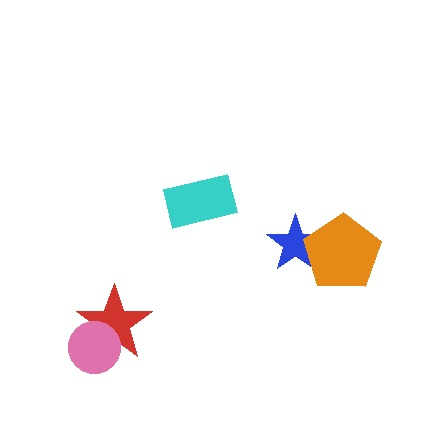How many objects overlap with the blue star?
1 object overlaps with the blue star.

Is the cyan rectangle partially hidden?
No, no other shape covers it.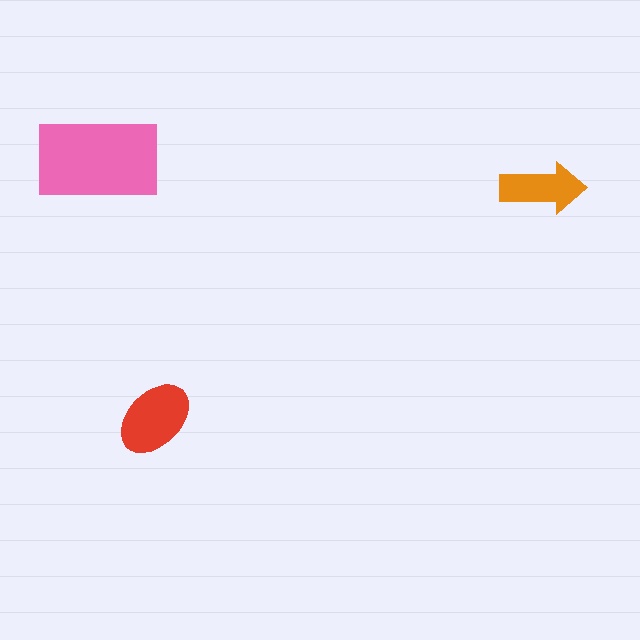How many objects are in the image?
There are 3 objects in the image.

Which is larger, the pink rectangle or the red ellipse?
The pink rectangle.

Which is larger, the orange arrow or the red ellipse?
The red ellipse.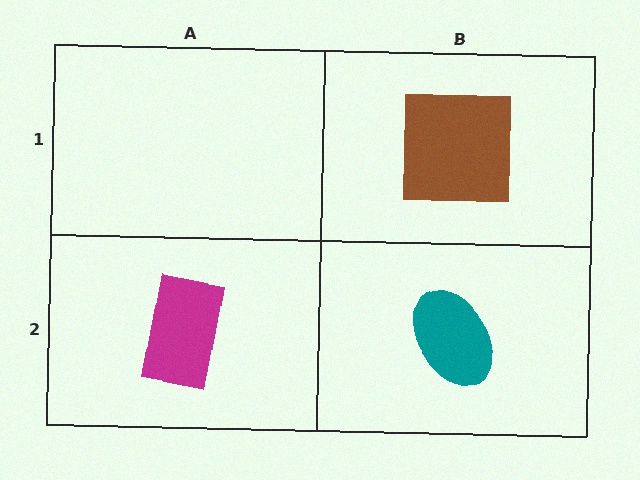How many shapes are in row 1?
1 shape.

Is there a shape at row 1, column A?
No, that cell is empty.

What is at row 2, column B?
A teal ellipse.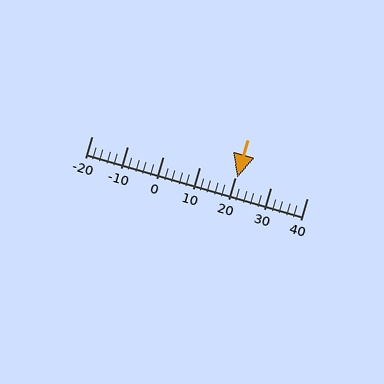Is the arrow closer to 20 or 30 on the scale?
The arrow is closer to 20.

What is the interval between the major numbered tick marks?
The major tick marks are spaced 10 units apart.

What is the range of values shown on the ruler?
The ruler shows values from -20 to 40.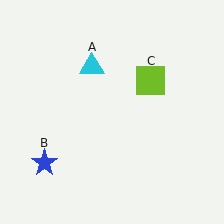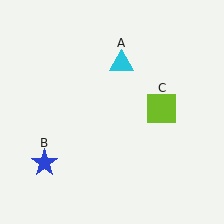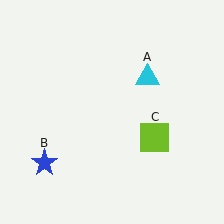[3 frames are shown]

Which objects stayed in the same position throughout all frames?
Blue star (object B) remained stationary.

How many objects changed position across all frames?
2 objects changed position: cyan triangle (object A), lime square (object C).